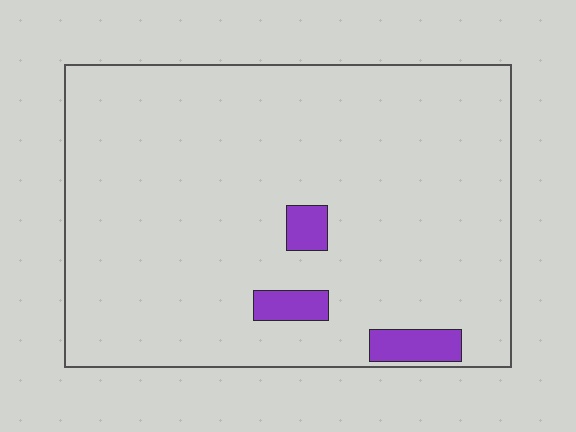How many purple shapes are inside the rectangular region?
3.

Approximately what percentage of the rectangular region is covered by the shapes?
Approximately 5%.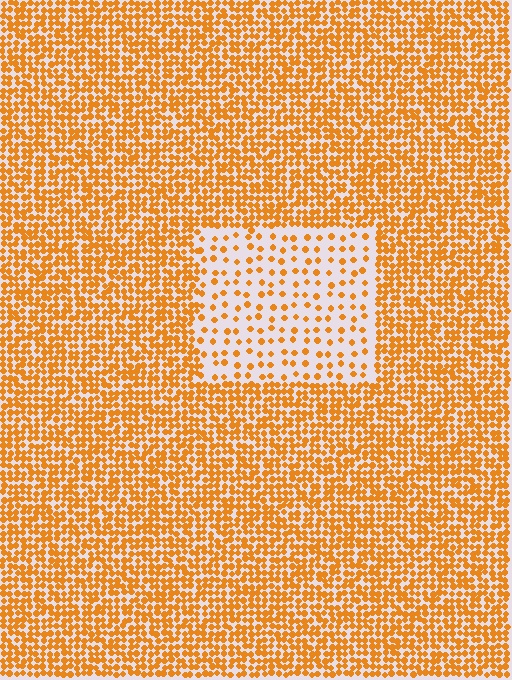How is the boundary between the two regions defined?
The boundary is defined by a change in element density (approximately 3.0x ratio). All elements are the same color, size, and shape.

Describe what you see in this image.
The image contains small orange elements arranged at two different densities. A rectangle-shaped region is visible where the elements are less densely packed than the surrounding area.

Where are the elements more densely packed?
The elements are more densely packed outside the rectangle boundary.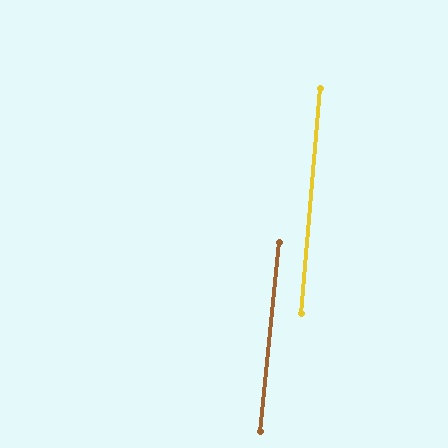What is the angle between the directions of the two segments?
Approximately 1 degree.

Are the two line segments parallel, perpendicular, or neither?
Parallel — their directions differ by only 1.1°.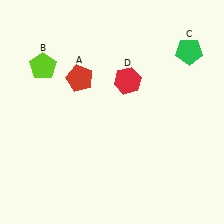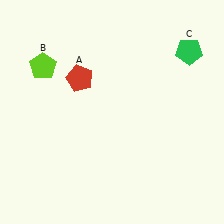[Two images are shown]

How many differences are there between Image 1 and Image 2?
There is 1 difference between the two images.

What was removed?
The red hexagon (D) was removed in Image 2.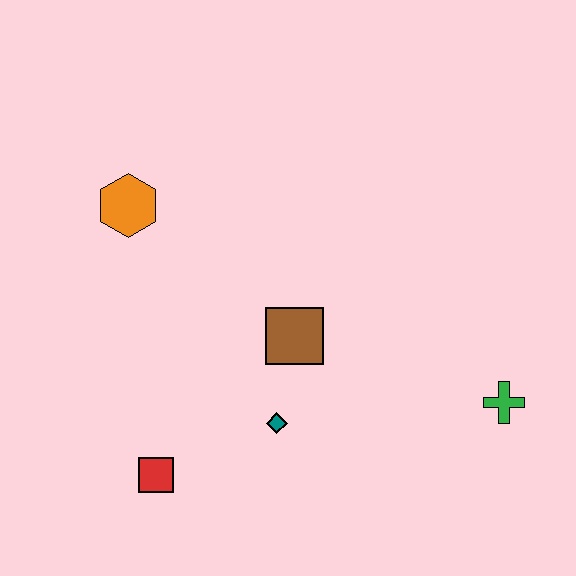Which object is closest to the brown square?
The teal diamond is closest to the brown square.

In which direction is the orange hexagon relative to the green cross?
The orange hexagon is to the left of the green cross.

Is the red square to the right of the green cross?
No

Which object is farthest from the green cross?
The orange hexagon is farthest from the green cross.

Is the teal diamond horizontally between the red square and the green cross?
Yes